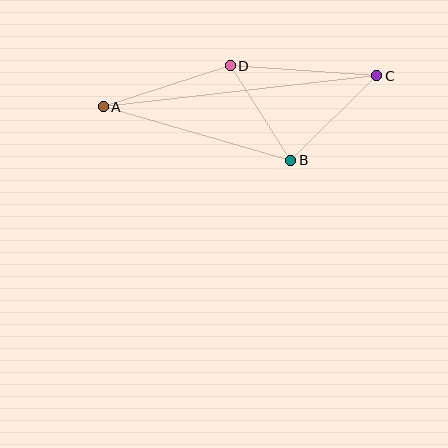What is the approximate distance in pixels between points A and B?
The distance between A and B is approximately 195 pixels.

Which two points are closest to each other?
Points B and D are closest to each other.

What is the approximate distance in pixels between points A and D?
The distance between A and D is approximately 134 pixels.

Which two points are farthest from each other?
Points A and C are farthest from each other.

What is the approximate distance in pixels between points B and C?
The distance between B and C is approximately 120 pixels.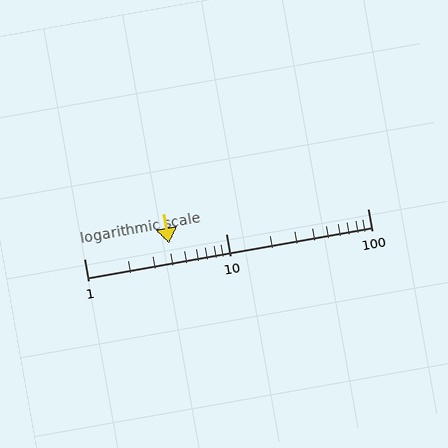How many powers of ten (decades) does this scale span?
The scale spans 2 decades, from 1 to 100.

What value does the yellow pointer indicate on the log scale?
The pointer indicates approximately 4.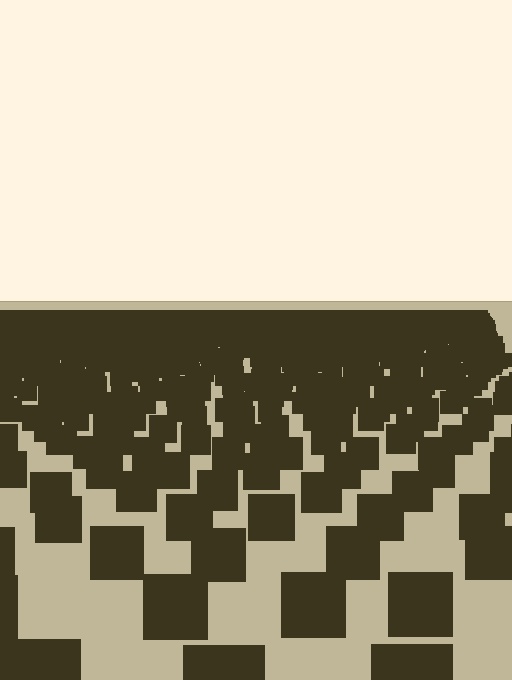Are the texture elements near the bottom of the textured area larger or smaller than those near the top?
Larger. Near the bottom, elements are closer to the viewer and appear at a bigger on-screen size.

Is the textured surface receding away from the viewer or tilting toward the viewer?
The surface is receding away from the viewer. Texture elements get smaller and denser toward the top.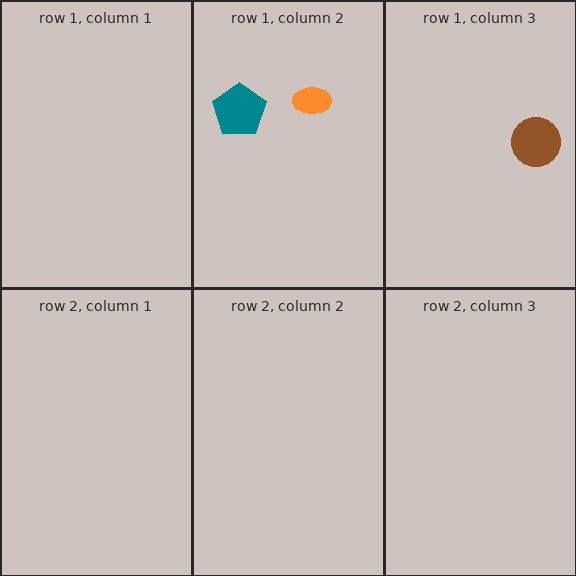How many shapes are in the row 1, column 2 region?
2.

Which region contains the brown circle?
The row 1, column 3 region.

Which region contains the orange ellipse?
The row 1, column 2 region.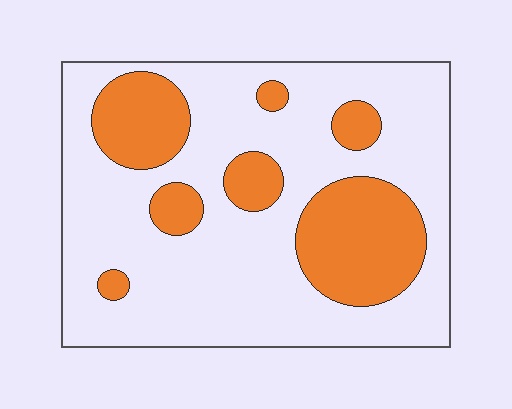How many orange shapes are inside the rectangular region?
7.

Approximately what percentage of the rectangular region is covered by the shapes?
Approximately 25%.